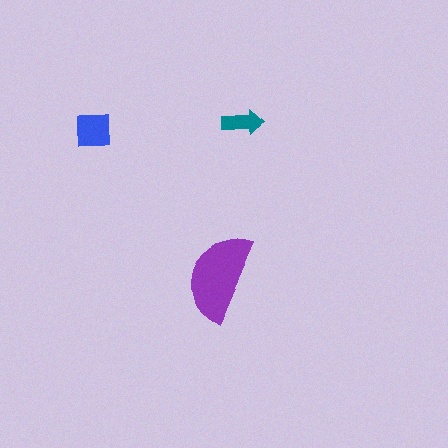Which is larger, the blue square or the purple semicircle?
The purple semicircle.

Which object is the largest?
The purple semicircle.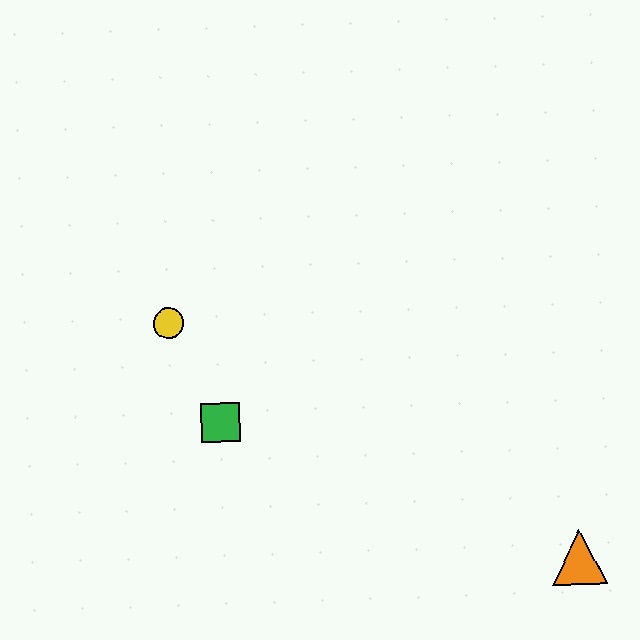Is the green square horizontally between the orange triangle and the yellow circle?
Yes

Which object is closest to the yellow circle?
The green square is closest to the yellow circle.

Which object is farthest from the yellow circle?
The orange triangle is farthest from the yellow circle.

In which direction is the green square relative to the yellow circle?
The green square is below the yellow circle.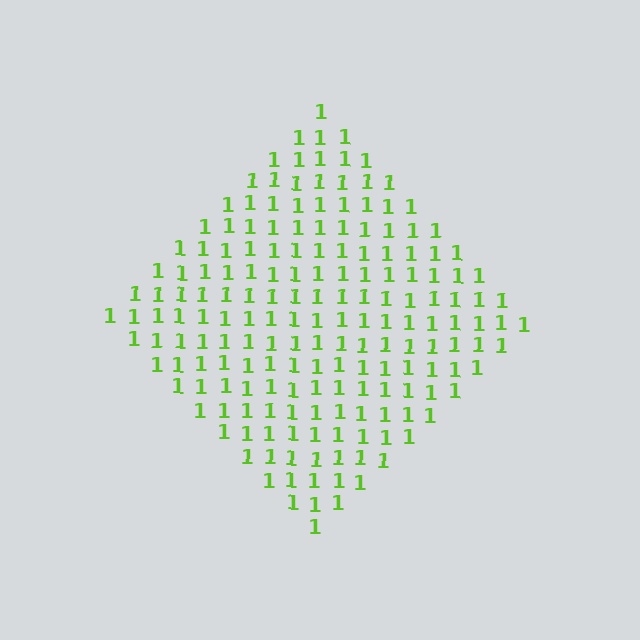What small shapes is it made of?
It is made of small digit 1's.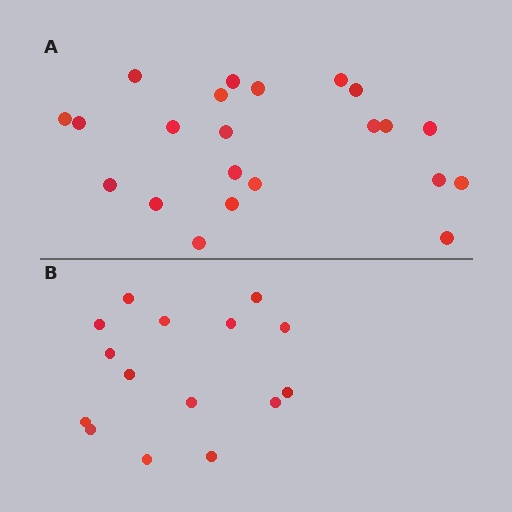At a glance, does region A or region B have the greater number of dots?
Region A (the top region) has more dots.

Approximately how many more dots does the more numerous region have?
Region A has roughly 8 or so more dots than region B.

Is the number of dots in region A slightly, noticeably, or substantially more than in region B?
Region A has substantially more. The ratio is roughly 1.5 to 1.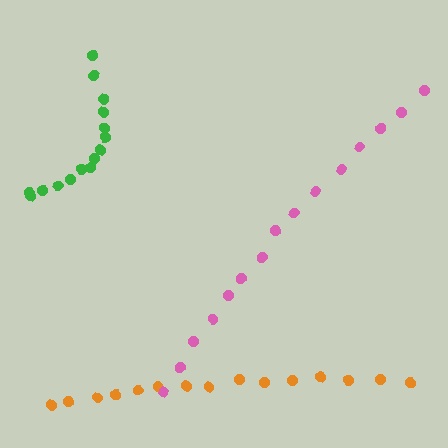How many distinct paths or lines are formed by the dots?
There are 3 distinct paths.